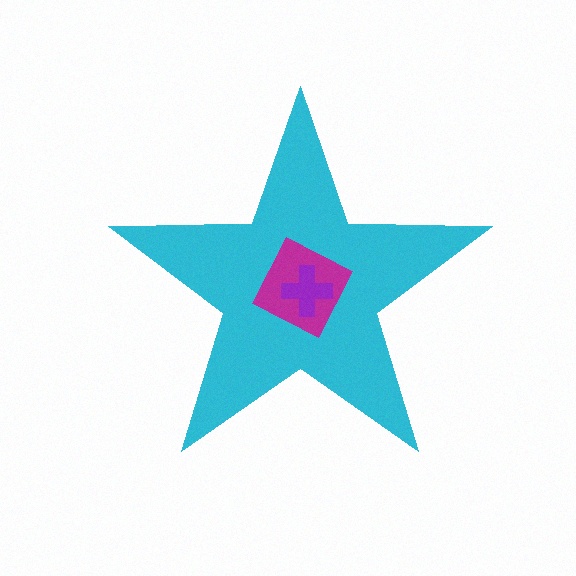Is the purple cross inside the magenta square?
Yes.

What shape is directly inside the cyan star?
The magenta square.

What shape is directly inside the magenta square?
The purple cross.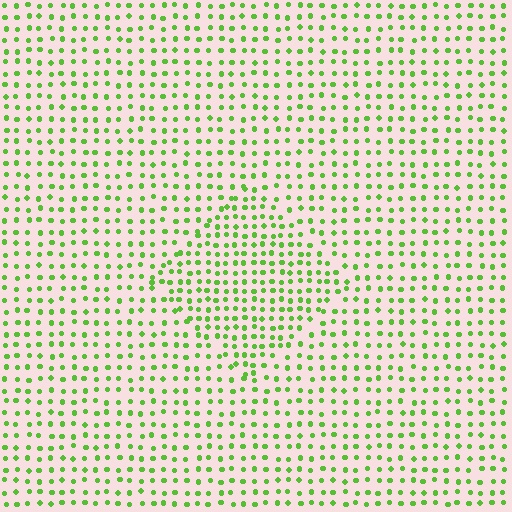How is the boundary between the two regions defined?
The boundary is defined by a change in element density (approximately 1.5x ratio). All elements are the same color, size, and shape.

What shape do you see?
I see a diamond.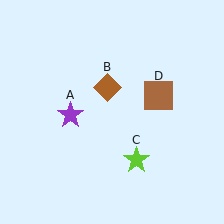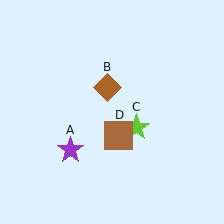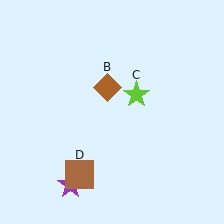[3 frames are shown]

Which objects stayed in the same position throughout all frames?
Brown diamond (object B) remained stationary.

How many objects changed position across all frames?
3 objects changed position: purple star (object A), lime star (object C), brown square (object D).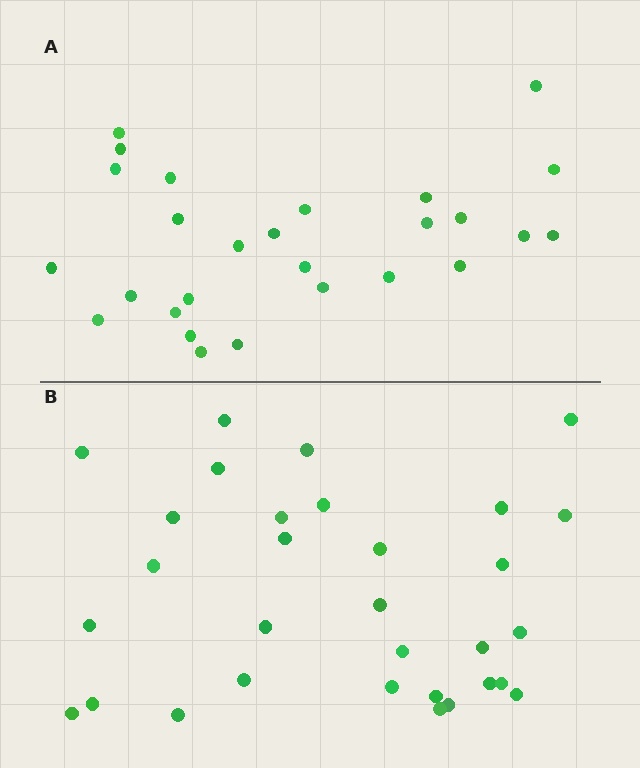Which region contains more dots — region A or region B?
Region B (the bottom region) has more dots.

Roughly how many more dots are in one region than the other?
Region B has about 4 more dots than region A.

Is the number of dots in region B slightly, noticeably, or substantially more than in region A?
Region B has only slightly more — the two regions are fairly close. The ratio is roughly 1.1 to 1.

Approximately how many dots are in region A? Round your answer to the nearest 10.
About 30 dots. (The exact count is 27, which rounds to 30.)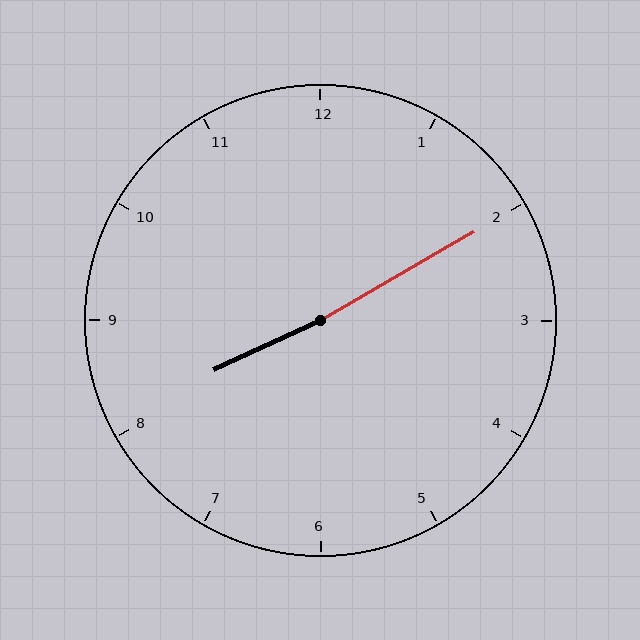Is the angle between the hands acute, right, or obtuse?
It is obtuse.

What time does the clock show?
8:10.